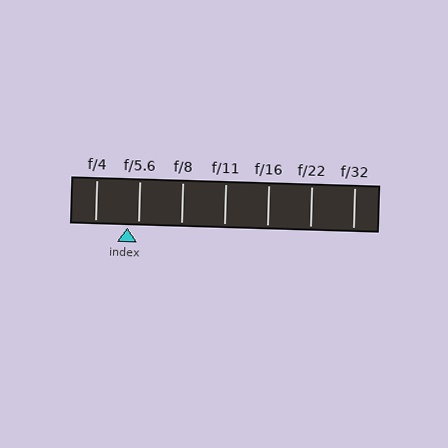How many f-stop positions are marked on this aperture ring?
There are 7 f-stop positions marked.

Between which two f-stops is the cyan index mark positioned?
The index mark is between f/4 and f/5.6.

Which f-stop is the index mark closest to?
The index mark is closest to f/5.6.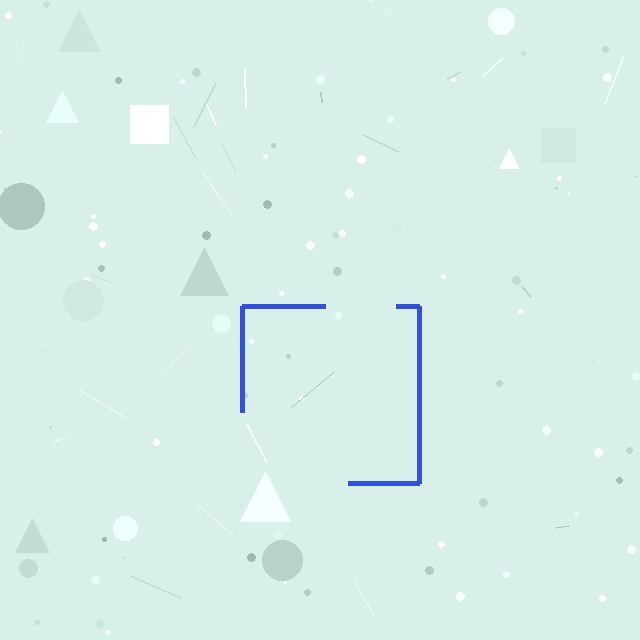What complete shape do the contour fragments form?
The contour fragments form a square.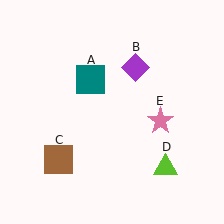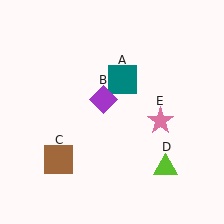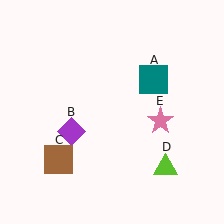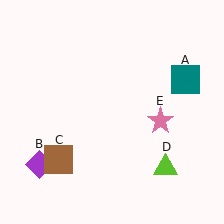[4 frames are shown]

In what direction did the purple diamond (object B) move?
The purple diamond (object B) moved down and to the left.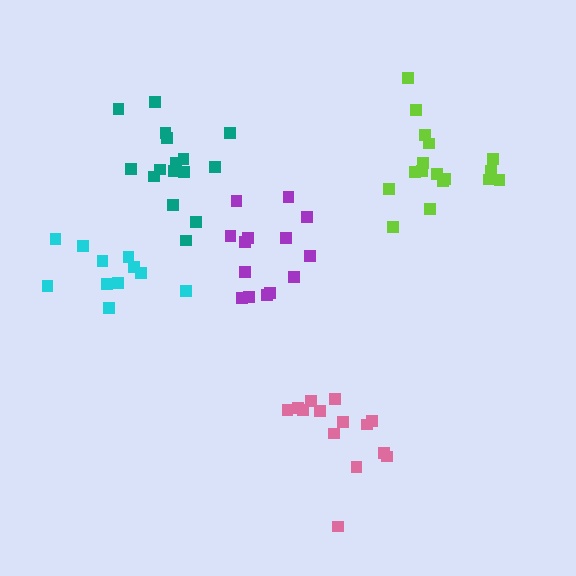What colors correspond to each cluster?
The clusters are colored: lime, pink, purple, cyan, teal.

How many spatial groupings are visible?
There are 5 spatial groupings.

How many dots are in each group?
Group 1: 17 dots, Group 2: 14 dots, Group 3: 14 dots, Group 4: 11 dots, Group 5: 16 dots (72 total).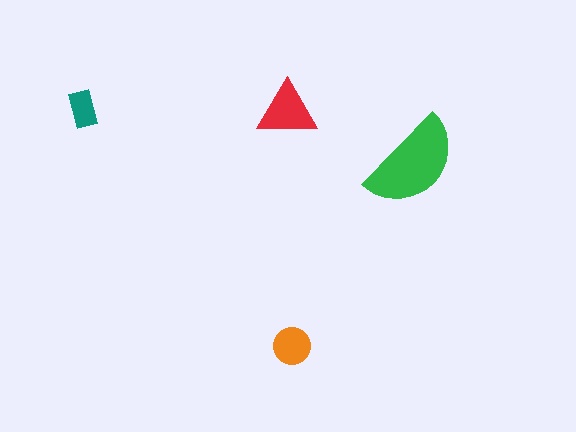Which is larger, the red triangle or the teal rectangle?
The red triangle.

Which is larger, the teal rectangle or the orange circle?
The orange circle.